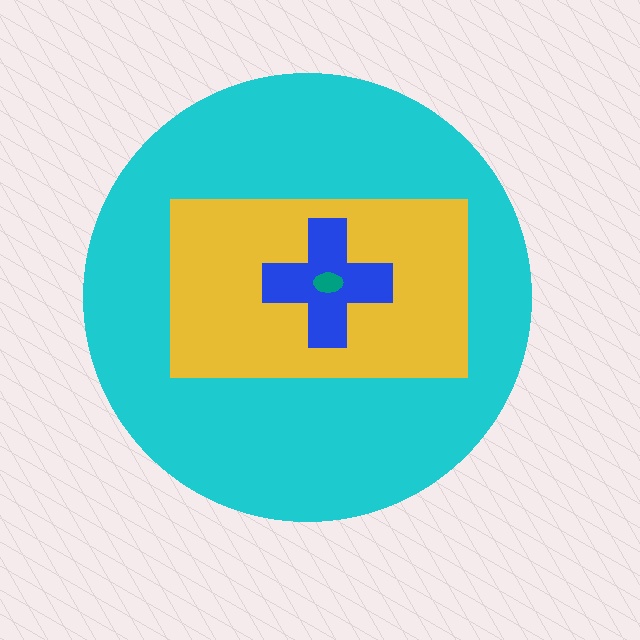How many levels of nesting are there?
4.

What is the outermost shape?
The cyan circle.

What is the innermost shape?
The teal ellipse.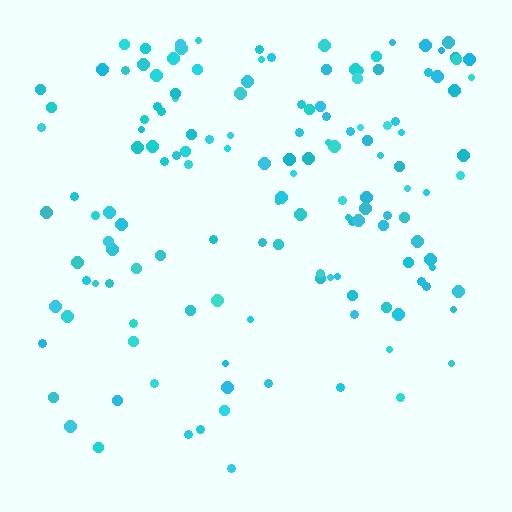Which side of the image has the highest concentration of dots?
The top.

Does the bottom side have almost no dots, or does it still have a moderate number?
Still a moderate number, just noticeably fewer than the top.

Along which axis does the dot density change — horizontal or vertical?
Vertical.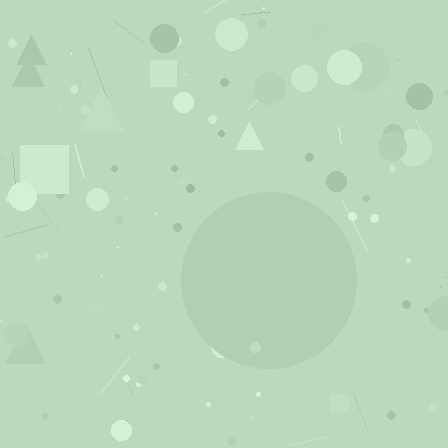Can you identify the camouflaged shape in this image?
The camouflaged shape is a circle.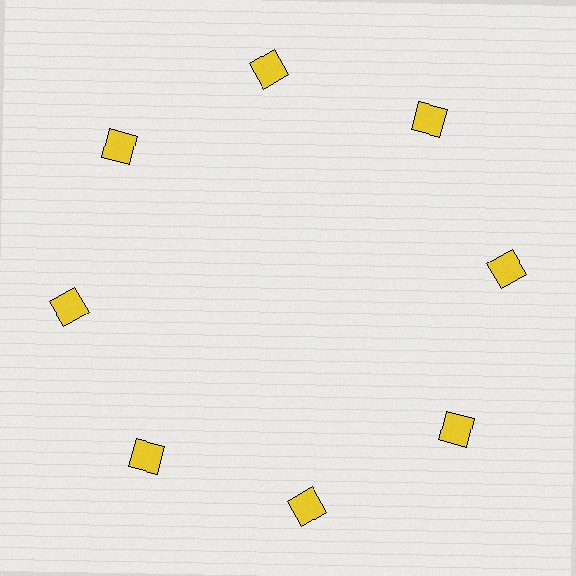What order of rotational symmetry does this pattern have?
This pattern has 8-fold rotational symmetry.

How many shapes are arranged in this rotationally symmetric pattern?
There are 8 shapes, arranged in 8 groups of 1.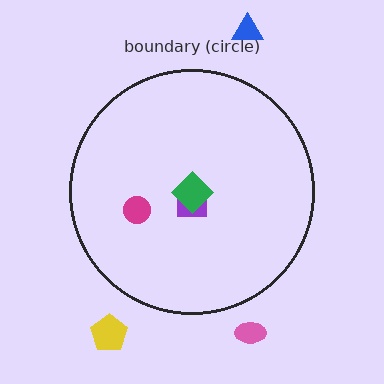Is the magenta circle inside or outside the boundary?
Inside.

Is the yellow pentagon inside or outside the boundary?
Outside.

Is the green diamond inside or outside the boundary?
Inside.